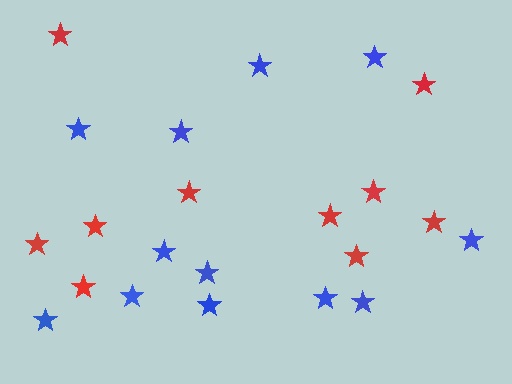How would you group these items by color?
There are 2 groups: one group of blue stars (12) and one group of red stars (10).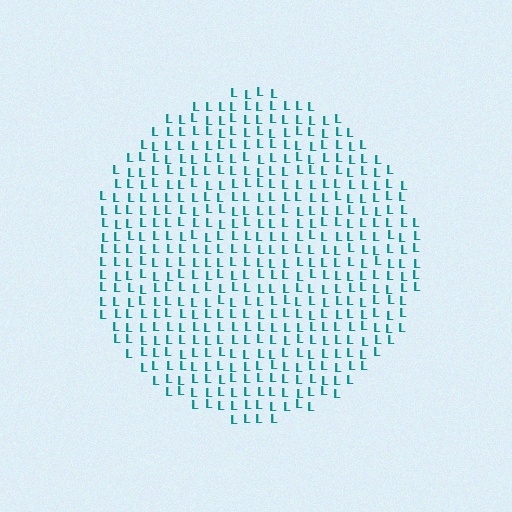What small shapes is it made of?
It is made of small letter L's.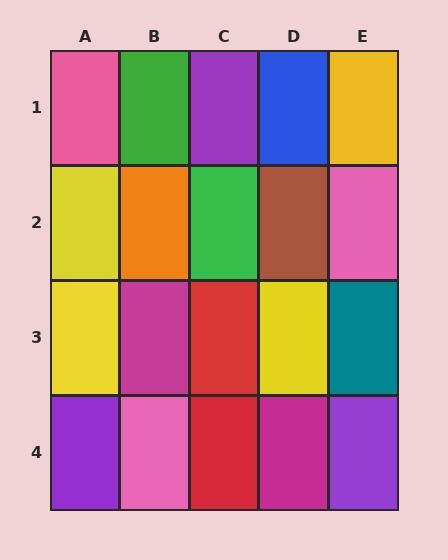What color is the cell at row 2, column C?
Green.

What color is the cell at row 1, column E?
Yellow.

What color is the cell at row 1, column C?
Purple.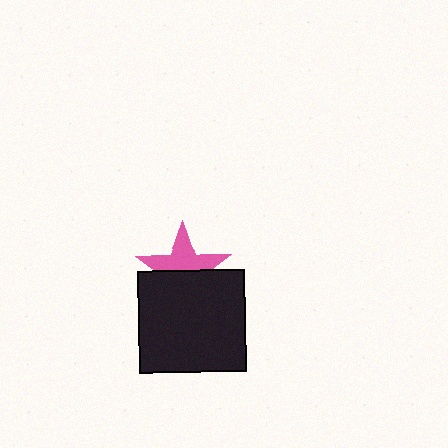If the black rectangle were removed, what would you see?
You would see the complete pink star.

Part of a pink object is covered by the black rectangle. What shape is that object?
It is a star.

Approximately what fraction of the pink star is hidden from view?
Roughly 46% of the pink star is hidden behind the black rectangle.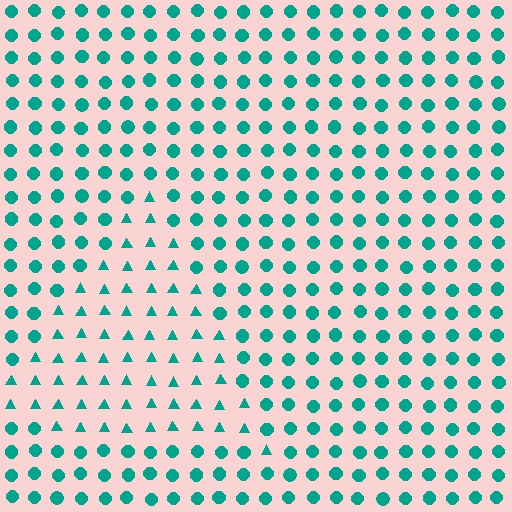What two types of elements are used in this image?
The image uses triangles inside the triangle region and circles outside it.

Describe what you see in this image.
The image is filled with small teal elements arranged in a uniform grid. A triangle-shaped region contains triangles, while the surrounding area contains circles. The boundary is defined purely by the change in element shape.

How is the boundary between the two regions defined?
The boundary is defined by a change in element shape: triangles inside vs. circles outside. All elements share the same color and spacing.